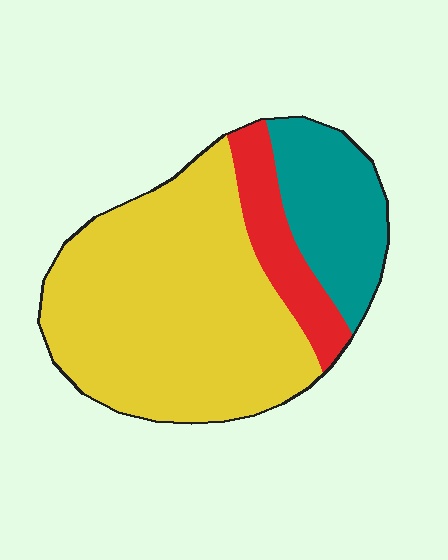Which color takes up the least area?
Red, at roughly 15%.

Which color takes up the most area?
Yellow, at roughly 65%.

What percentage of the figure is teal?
Teal covers 21% of the figure.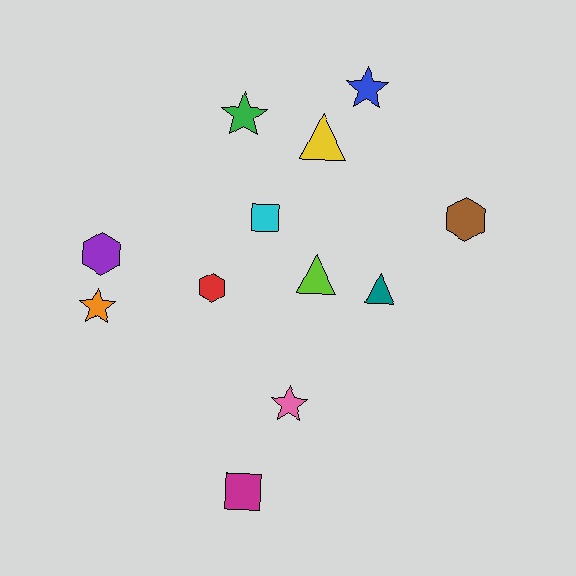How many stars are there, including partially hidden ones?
There are 4 stars.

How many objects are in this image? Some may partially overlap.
There are 12 objects.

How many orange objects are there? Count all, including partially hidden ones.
There is 1 orange object.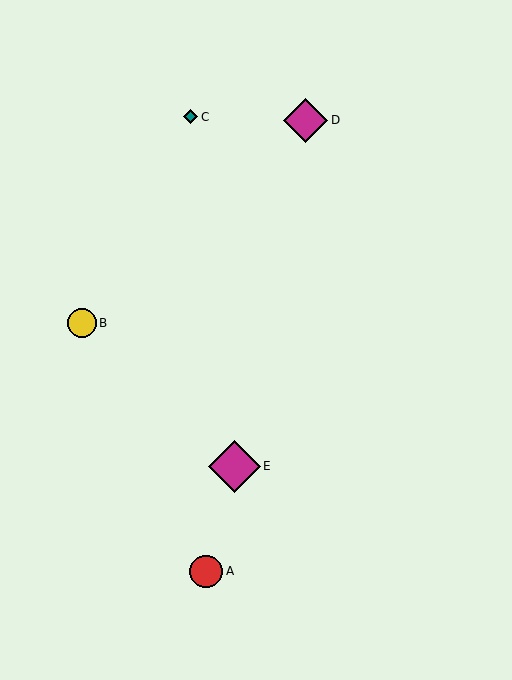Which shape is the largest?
The magenta diamond (labeled E) is the largest.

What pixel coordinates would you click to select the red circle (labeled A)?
Click at (206, 571) to select the red circle A.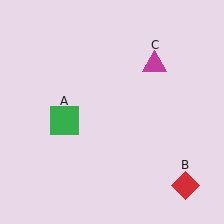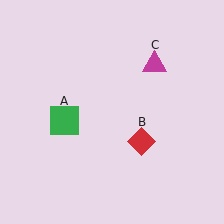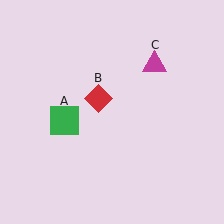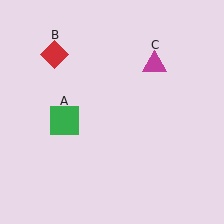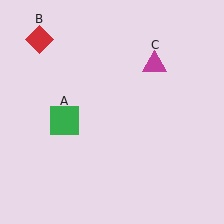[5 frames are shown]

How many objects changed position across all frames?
1 object changed position: red diamond (object B).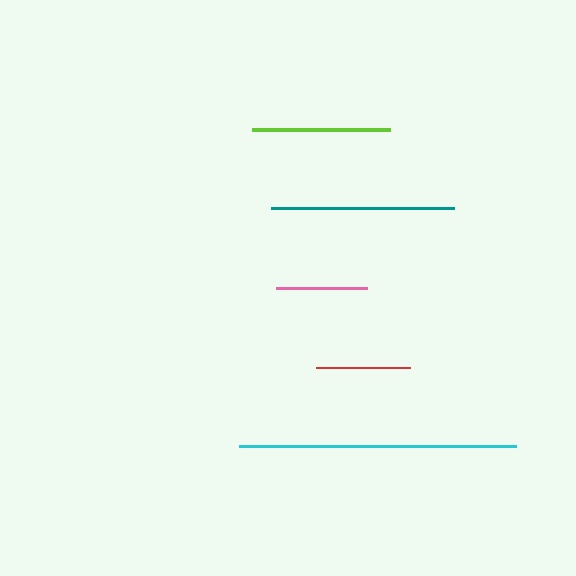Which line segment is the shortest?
The pink line is the shortest at approximately 91 pixels.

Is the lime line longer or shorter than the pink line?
The lime line is longer than the pink line.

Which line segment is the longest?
The cyan line is the longest at approximately 277 pixels.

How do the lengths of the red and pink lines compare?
The red and pink lines are approximately the same length.